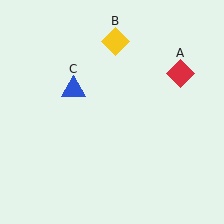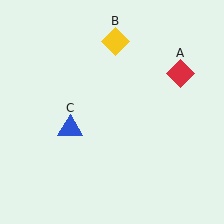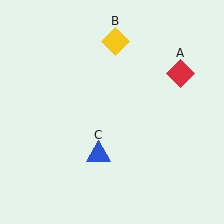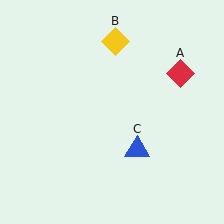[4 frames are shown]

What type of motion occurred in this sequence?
The blue triangle (object C) rotated counterclockwise around the center of the scene.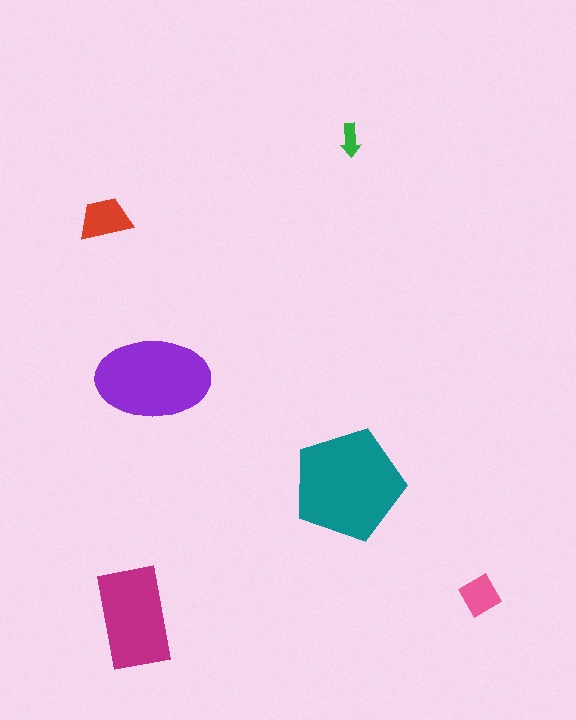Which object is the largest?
The teal pentagon.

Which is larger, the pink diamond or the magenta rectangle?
The magenta rectangle.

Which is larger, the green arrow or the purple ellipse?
The purple ellipse.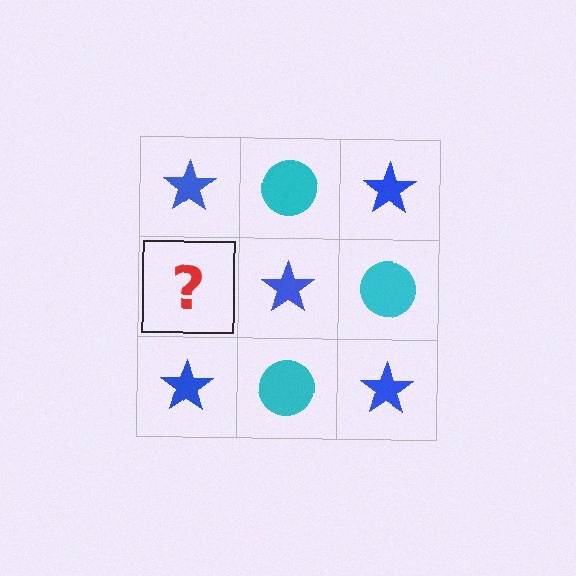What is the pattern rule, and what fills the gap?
The rule is that it alternates blue star and cyan circle in a checkerboard pattern. The gap should be filled with a cyan circle.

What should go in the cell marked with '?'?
The missing cell should contain a cyan circle.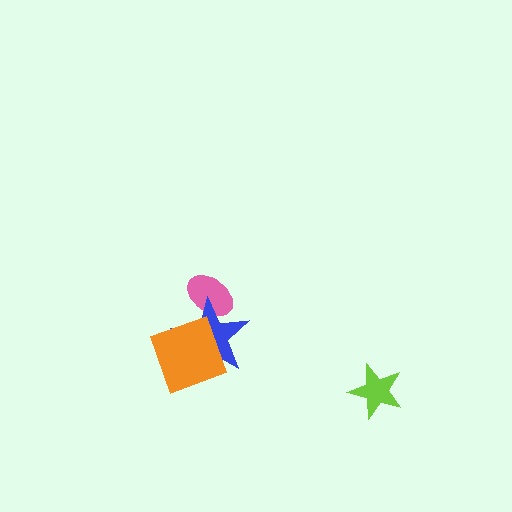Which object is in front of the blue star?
The orange square is in front of the blue star.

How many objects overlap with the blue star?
2 objects overlap with the blue star.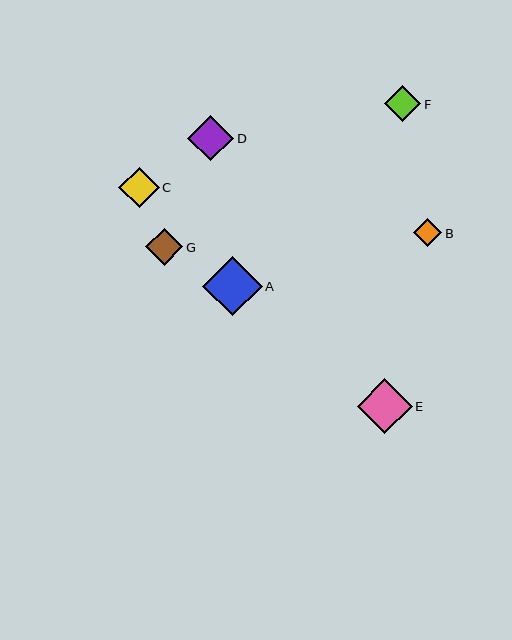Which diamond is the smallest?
Diamond B is the smallest with a size of approximately 29 pixels.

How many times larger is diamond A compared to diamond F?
Diamond A is approximately 1.6 times the size of diamond F.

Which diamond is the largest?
Diamond A is the largest with a size of approximately 59 pixels.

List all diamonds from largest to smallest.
From largest to smallest: A, E, D, C, G, F, B.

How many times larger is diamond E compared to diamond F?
Diamond E is approximately 1.5 times the size of diamond F.